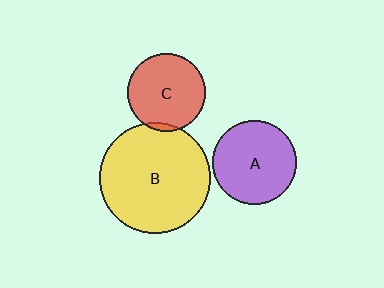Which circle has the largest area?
Circle B (yellow).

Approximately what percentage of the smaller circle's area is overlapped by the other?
Approximately 5%.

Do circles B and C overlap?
Yes.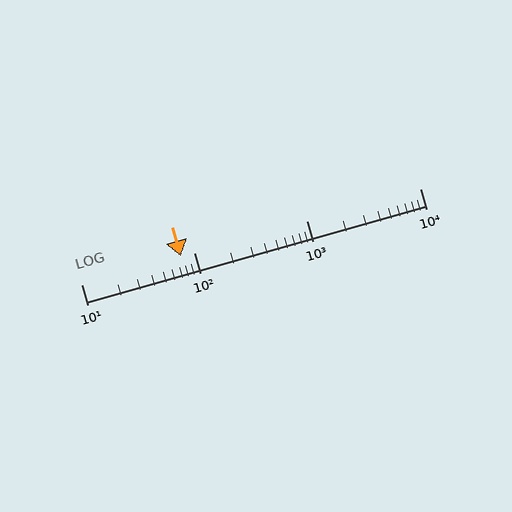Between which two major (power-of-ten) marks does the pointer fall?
The pointer is between 10 and 100.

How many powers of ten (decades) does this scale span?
The scale spans 3 decades, from 10 to 10000.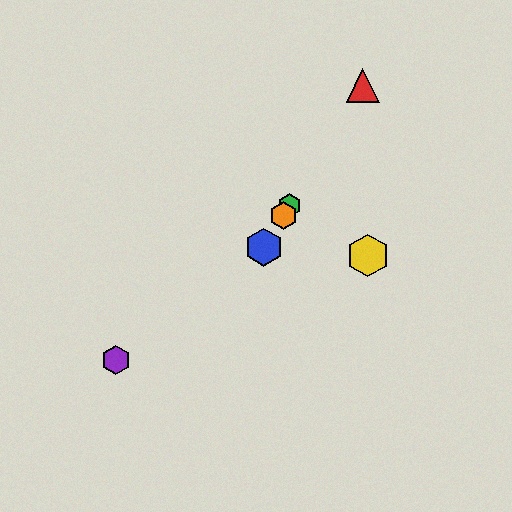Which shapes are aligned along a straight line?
The red triangle, the blue hexagon, the green hexagon, the orange hexagon are aligned along a straight line.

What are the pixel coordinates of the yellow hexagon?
The yellow hexagon is at (368, 256).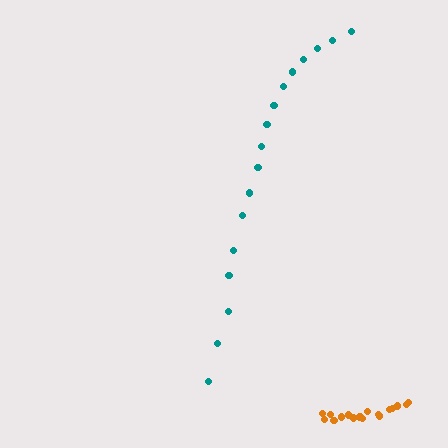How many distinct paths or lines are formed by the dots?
There are 2 distinct paths.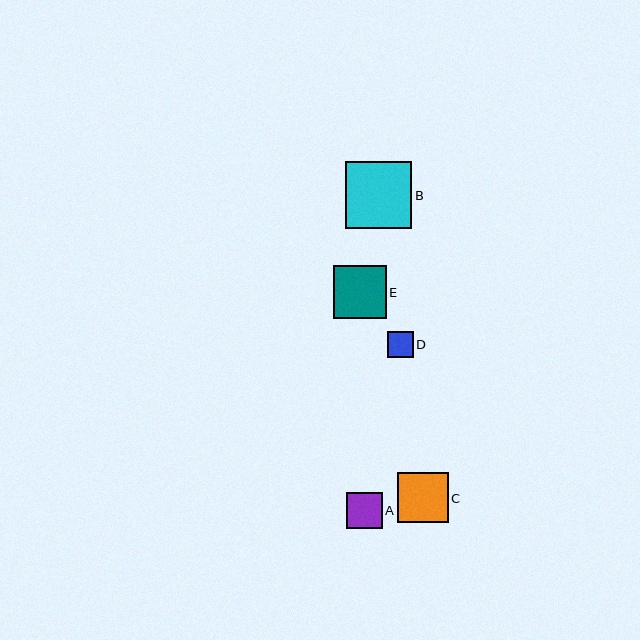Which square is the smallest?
Square D is the smallest with a size of approximately 26 pixels.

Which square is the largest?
Square B is the largest with a size of approximately 66 pixels.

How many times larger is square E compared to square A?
Square E is approximately 1.5 times the size of square A.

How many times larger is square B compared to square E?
Square B is approximately 1.3 times the size of square E.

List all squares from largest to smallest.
From largest to smallest: B, E, C, A, D.